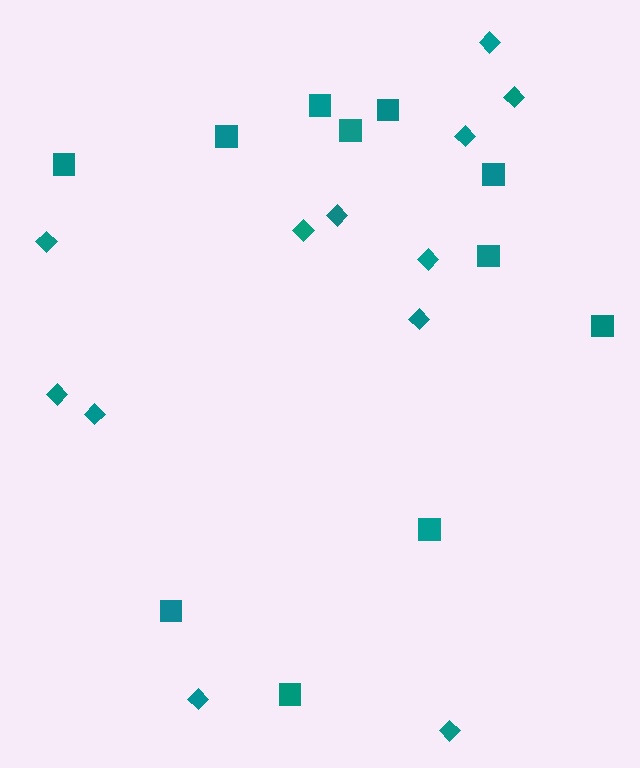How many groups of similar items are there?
There are 2 groups: one group of squares (11) and one group of diamonds (12).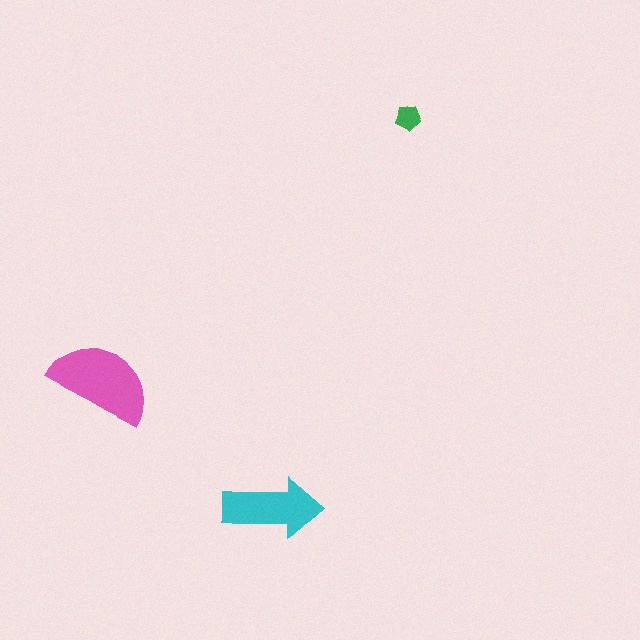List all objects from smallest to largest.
The green pentagon, the cyan arrow, the pink semicircle.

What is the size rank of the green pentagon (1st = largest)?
3rd.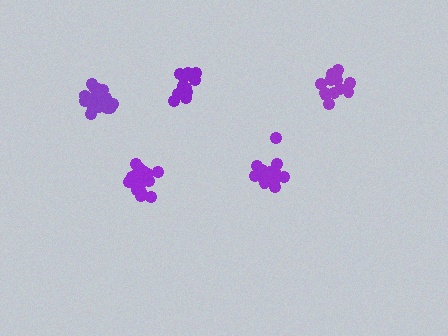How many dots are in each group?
Group 1: 19 dots, Group 2: 19 dots, Group 3: 19 dots, Group 4: 15 dots, Group 5: 15 dots (87 total).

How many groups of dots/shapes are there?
There are 5 groups.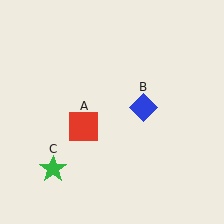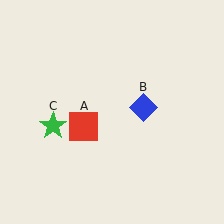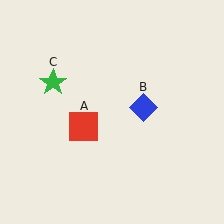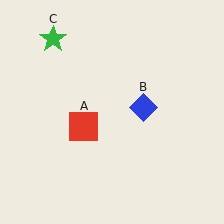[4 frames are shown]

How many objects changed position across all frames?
1 object changed position: green star (object C).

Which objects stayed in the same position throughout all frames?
Red square (object A) and blue diamond (object B) remained stationary.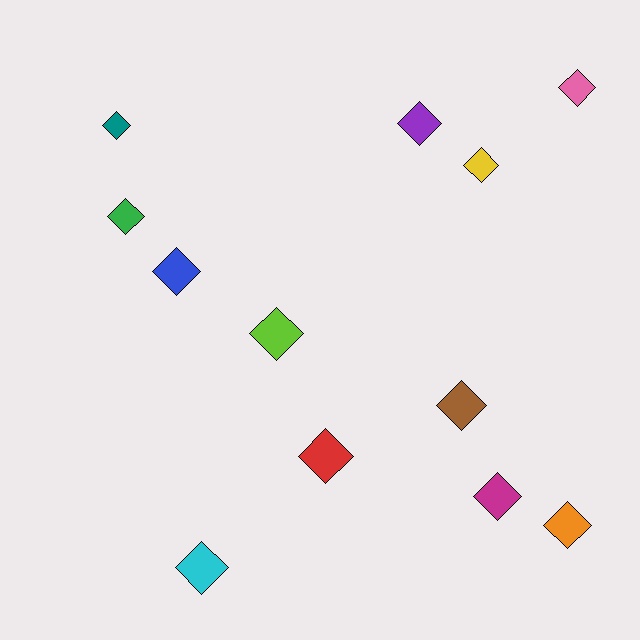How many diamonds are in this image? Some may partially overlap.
There are 12 diamonds.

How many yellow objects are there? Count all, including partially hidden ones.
There is 1 yellow object.